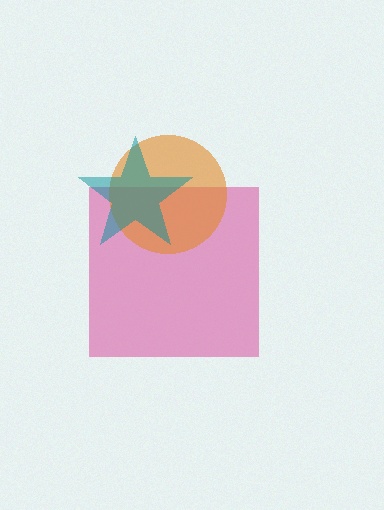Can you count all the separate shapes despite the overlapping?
Yes, there are 3 separate shapes.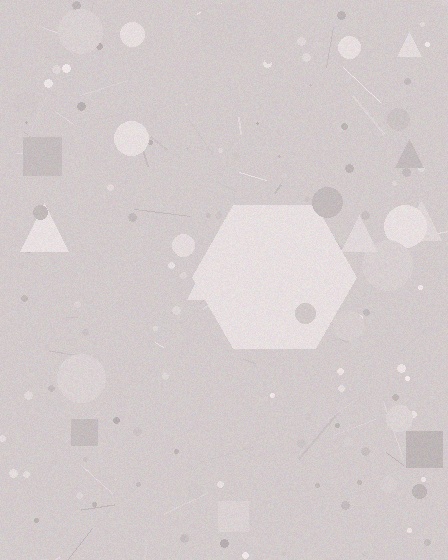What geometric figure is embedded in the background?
A hexagon is embedded in the background.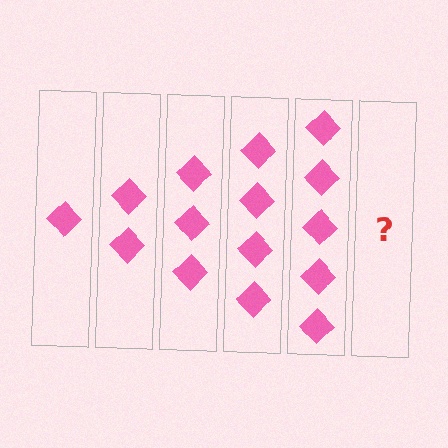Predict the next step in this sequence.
The next step is 6 diamonds.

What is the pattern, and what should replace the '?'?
The pattern is that each step adds one more diamond. The '?' should be 6 diamonds.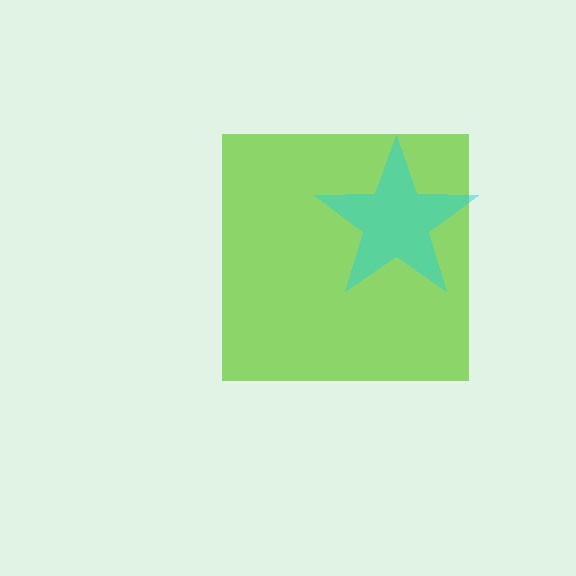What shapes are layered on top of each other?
The layered shapes are: a lime square, a cyan star.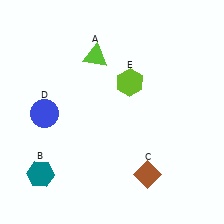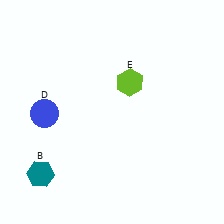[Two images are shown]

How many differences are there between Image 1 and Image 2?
There are 2 differences between the two images.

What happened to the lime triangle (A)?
The lime triangle (A) was removed in Image 2. It was in the top-left area of Image 1.